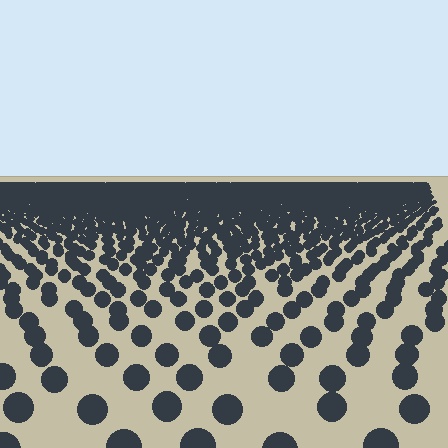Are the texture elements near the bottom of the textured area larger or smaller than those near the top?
Larger. Near the bottom, elements are closer to the viewer and appear at a bigger on-screen size.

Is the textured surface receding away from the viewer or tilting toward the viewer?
The surface is receding away from the viewer. Texture elements get smaller and denser toward the top.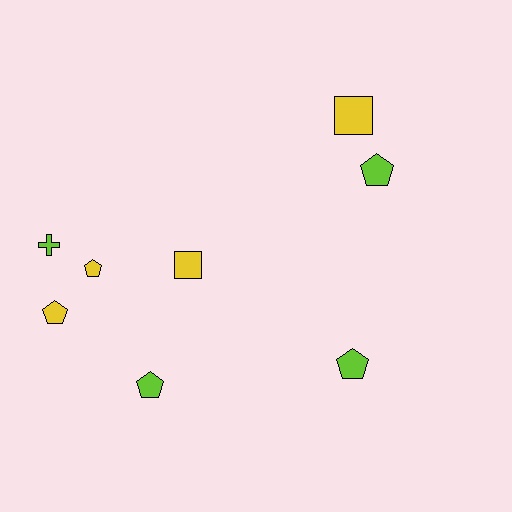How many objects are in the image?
There are 8 objects.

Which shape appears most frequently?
Pentagon, with 5 objects.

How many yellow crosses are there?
There are no yellow crosses.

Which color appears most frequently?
Lime, with 4 objects.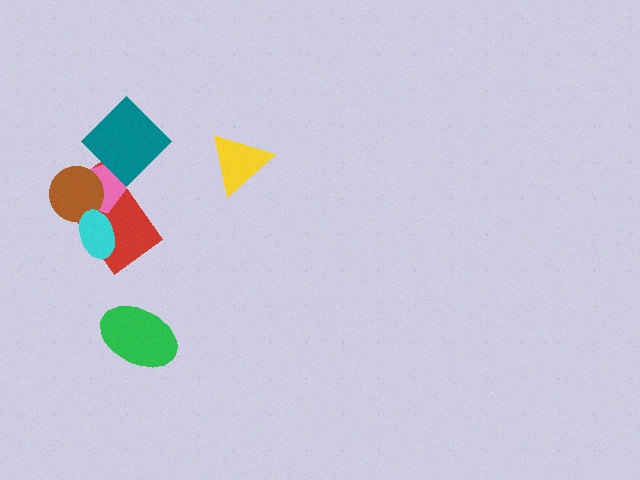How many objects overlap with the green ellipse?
0 objects overlap with the green ellipse.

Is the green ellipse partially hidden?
No, no other shape covers it.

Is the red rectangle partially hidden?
Yes, it is partially covered by another shape.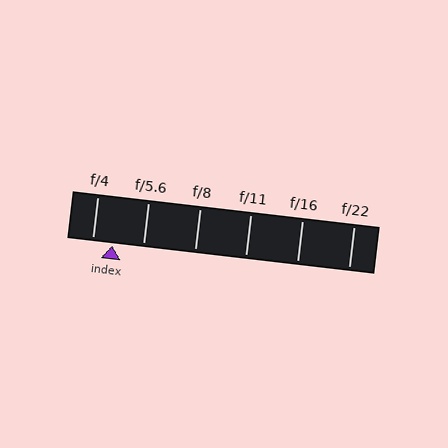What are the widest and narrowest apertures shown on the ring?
The widest aperture shown is f/4 and the narrowest is f/22.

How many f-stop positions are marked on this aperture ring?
There are 6 f-stop positions marked.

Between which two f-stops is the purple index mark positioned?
The index mark is between f/4 and f/5.6.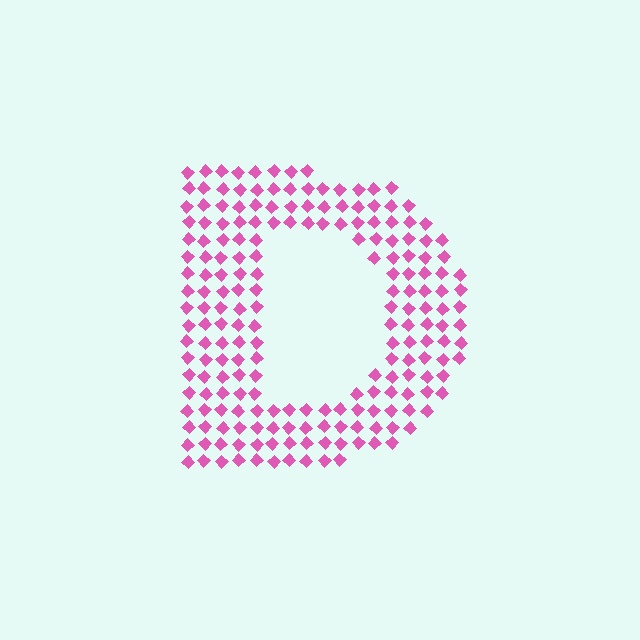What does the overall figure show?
The overall figure shows the letter D.